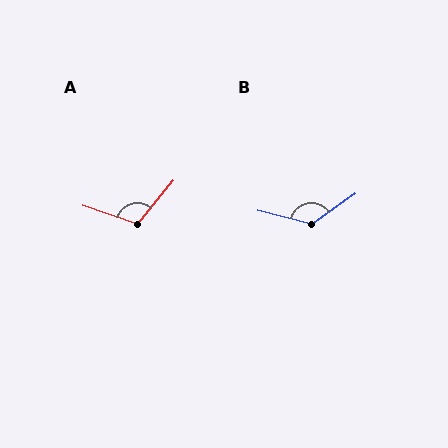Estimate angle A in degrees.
Approximately 110 degrees.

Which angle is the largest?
B, at approximately 130 degrees.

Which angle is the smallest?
A, at approximately 110 degrees.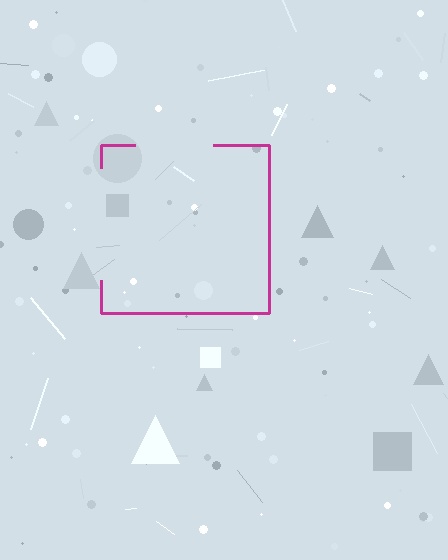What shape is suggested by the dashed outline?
The dashed outline suggests a square.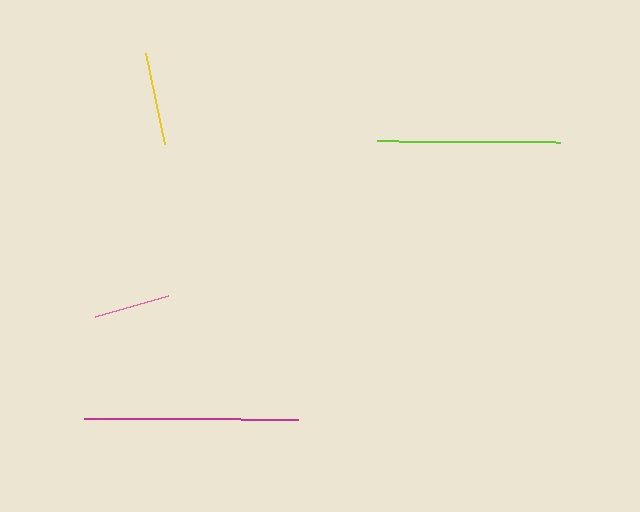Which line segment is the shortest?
The pink line is the shortest at approximately 76 pixels.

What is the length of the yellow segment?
The yellow segment is approximately 93 pixels long.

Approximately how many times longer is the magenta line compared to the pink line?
The magenta line is approximately 2.8 times the length of the pink line.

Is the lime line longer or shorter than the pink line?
The lime line is longer than the pink line.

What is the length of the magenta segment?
The magenta segment is approximately 215 pixels long.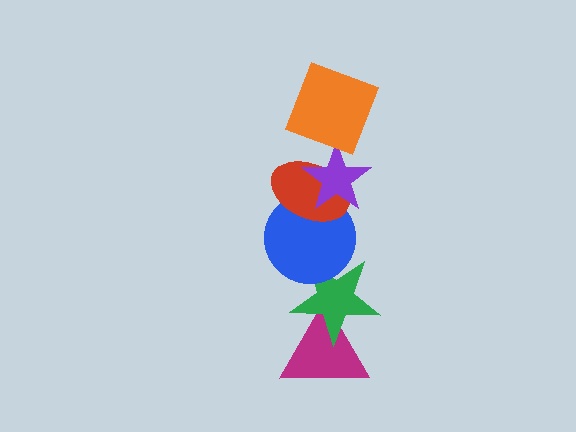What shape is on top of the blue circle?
The red ellipse is on top of the blue circle.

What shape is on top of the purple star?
The orange square is on top of the purple star.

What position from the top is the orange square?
The orange square is 1st from the top.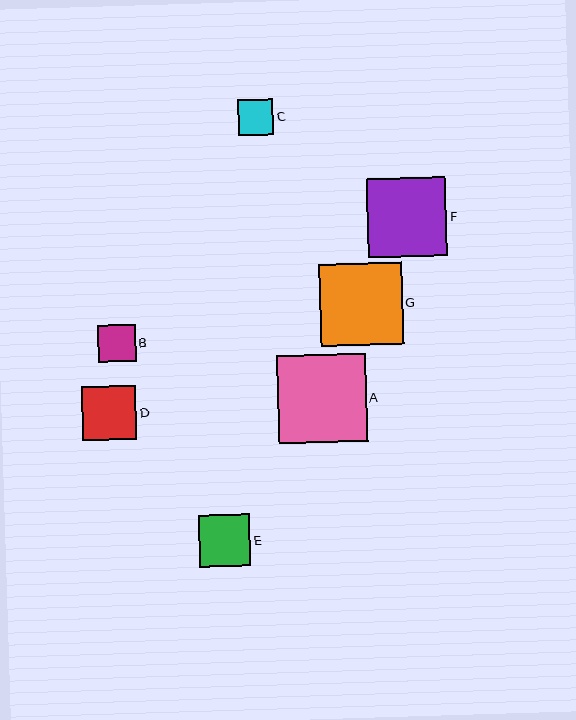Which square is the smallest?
Square C is the smallest with a size of approximately 35 pixels.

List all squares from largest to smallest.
From largest to smallest: A, G, F, D, E, B, C.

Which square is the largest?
Square A is the largest with a size of approximately 88 pixels.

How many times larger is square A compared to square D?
Square A is approximately 1.6 times the size of square D.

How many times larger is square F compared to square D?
Square F is approximately 1.5 times the size of square D.